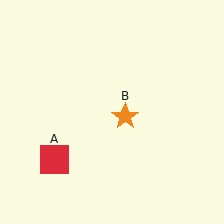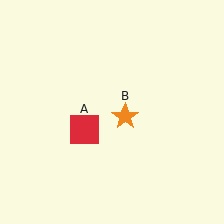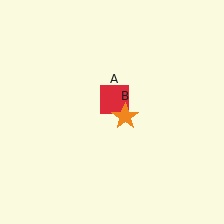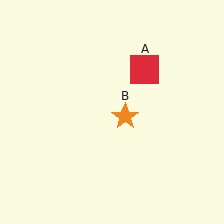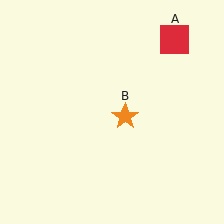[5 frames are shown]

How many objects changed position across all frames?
1 object changed position: red square (object A).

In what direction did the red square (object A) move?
The red square (object A) moved up and to the right.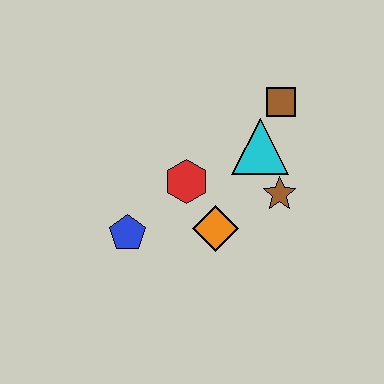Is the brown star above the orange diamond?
Yes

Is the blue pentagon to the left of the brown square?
Yes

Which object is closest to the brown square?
The cyan triangle is closest to the brown square.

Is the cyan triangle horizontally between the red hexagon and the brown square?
Yes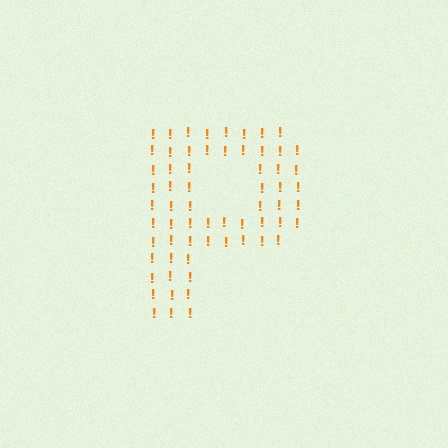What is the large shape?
The large shape is the letter P.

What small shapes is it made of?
It is made of small exclamation marks.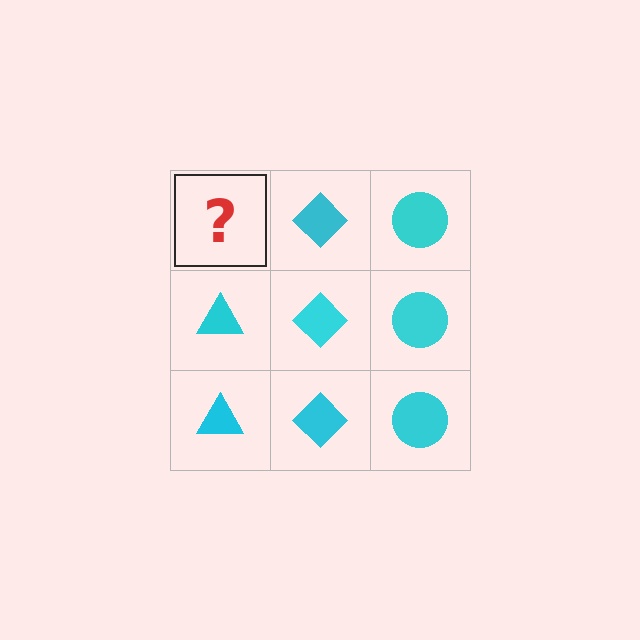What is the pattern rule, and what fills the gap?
The rule is that each column has a consistent shape. The gap should be filled with a cyan triangle.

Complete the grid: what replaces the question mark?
The question mark should be replaced with a cyan triangle.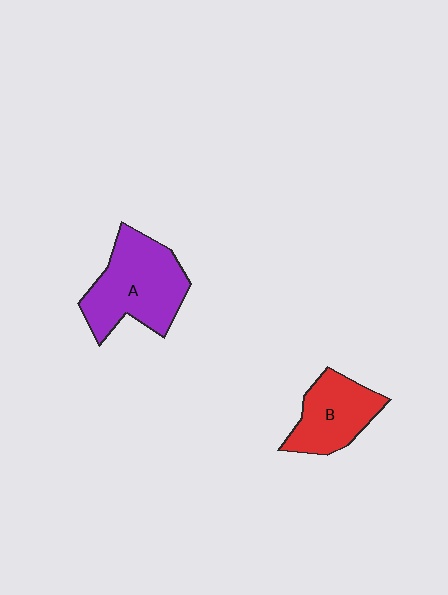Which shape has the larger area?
Shape A (purple).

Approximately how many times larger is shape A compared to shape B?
Approximately 1.4 times.